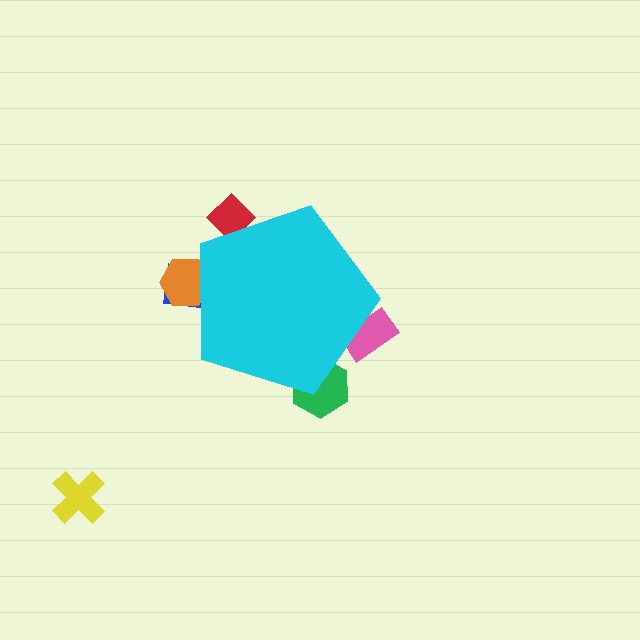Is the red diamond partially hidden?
Yes, the red diamond is partially hidden behind the cyan pentagon.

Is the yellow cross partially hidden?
No, the yellow cross is fully visible.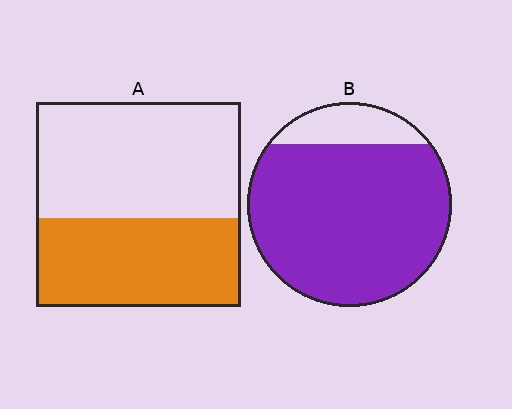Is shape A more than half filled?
No.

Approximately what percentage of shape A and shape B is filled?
A is approximately 45% and B is approximately 85%.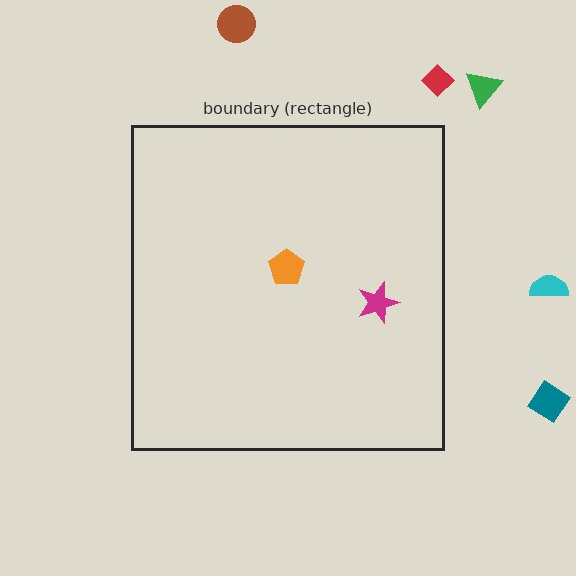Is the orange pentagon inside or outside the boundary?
Inside.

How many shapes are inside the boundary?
2 inside, 5 outside.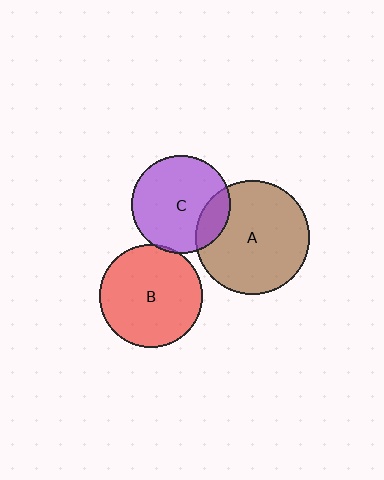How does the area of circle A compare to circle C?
Approximately 1.3 times.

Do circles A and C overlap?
Yes.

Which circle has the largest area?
Circle A (brown).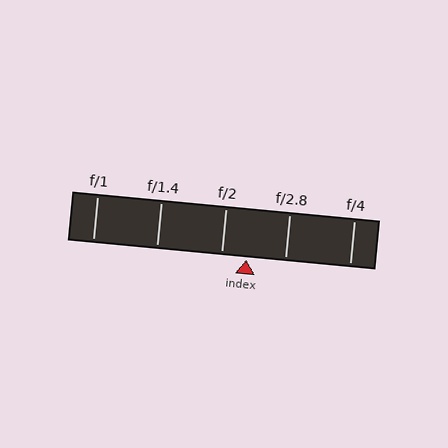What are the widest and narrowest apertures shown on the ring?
The widest aperture shown is f/1 and the narrowest is f/4.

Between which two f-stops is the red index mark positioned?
The index mark is between f/2 and f/2.8.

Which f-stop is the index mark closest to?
The index mark is closest to f/2.